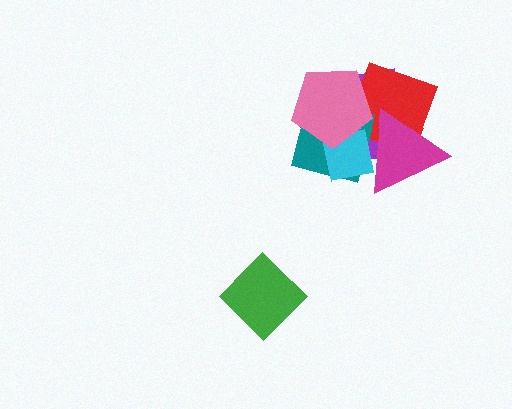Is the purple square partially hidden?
Yes, it is partially covered by another shape.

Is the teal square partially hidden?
Yes, it is partially covered by another shape.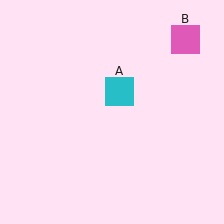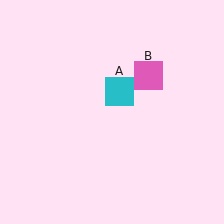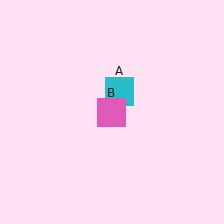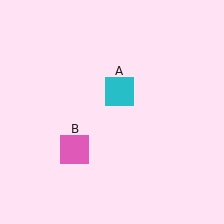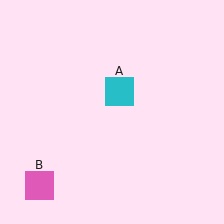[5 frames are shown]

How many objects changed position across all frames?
1 object changed position: pink square (object B).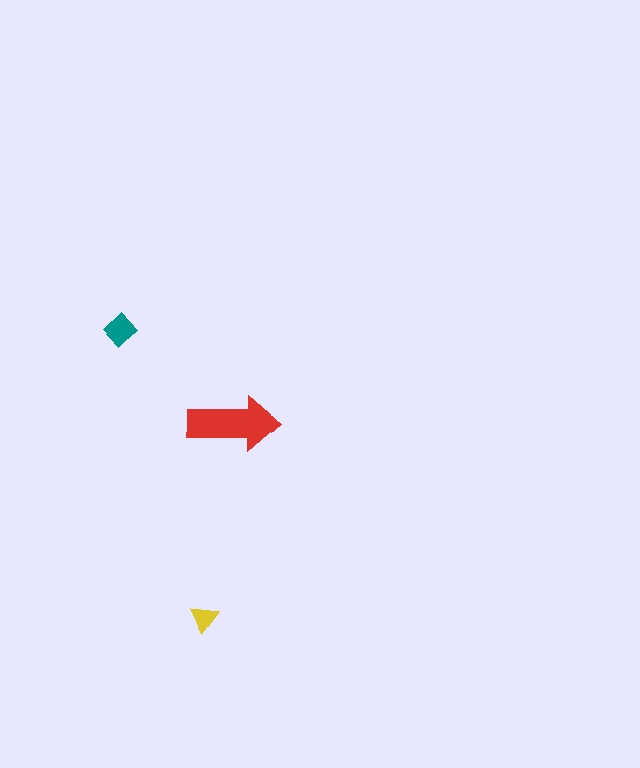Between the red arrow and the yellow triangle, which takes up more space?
The red arrow.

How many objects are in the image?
There are 3 objects in the image.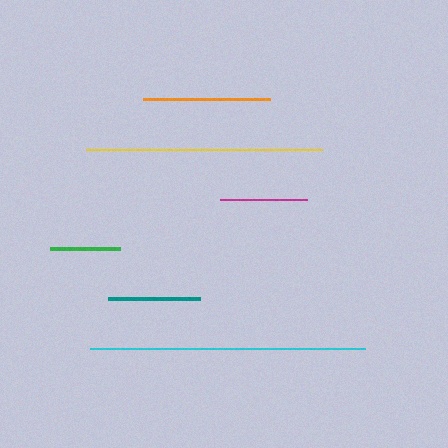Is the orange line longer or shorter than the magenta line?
The orange line is longer than the magenta line.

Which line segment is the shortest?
The green line is the shortest at approximately 70 pixels.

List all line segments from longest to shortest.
From longest to shortest: cyan, yellow, orange, teal, magenta, green.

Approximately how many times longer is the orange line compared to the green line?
The orange line is approximately 1.8 times the length of the green line.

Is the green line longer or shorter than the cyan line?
The cyan line is longer than the green line.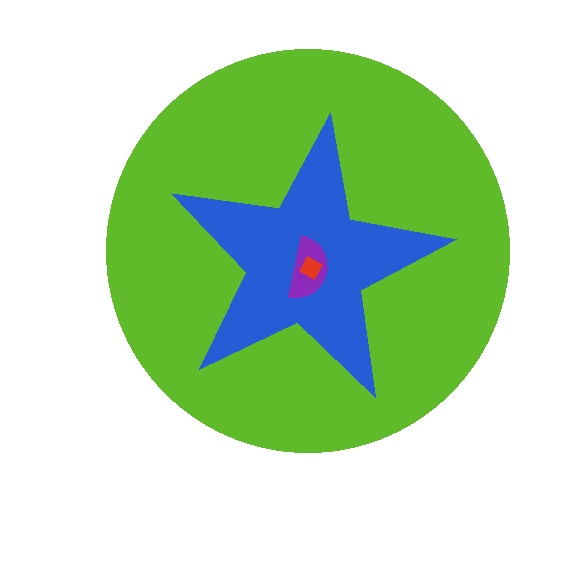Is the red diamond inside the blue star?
Yes.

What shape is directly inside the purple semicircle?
The red diamond.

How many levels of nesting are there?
4.